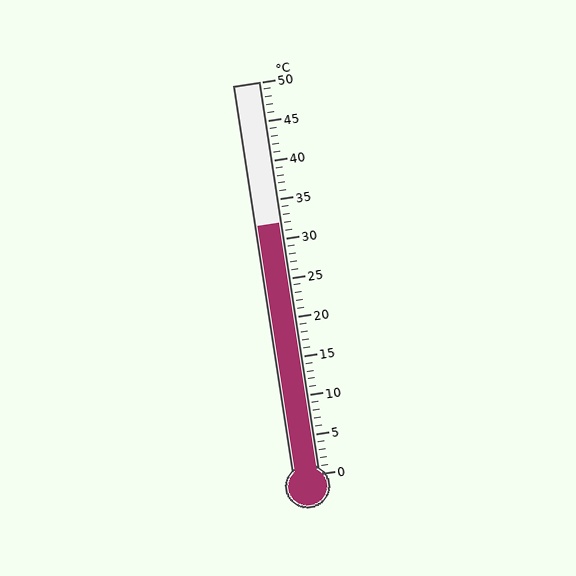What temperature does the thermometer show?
The thermometer shows approximately 32°C.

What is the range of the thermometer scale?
The thermometer scale ranges from 0°C to 50°C.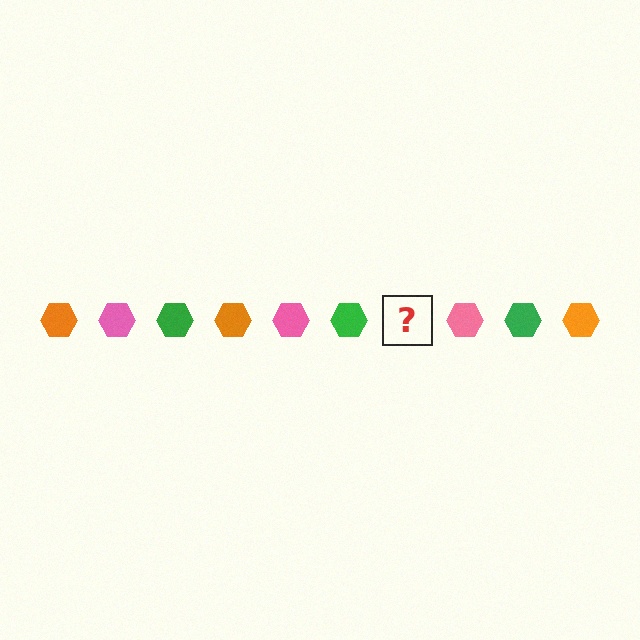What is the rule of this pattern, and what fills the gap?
The rule is that the pattern cycles through orange, pink, green hexagons. The gap should be filled with an orange hexagon.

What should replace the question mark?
The question mark should be replaced with an orange hexagon.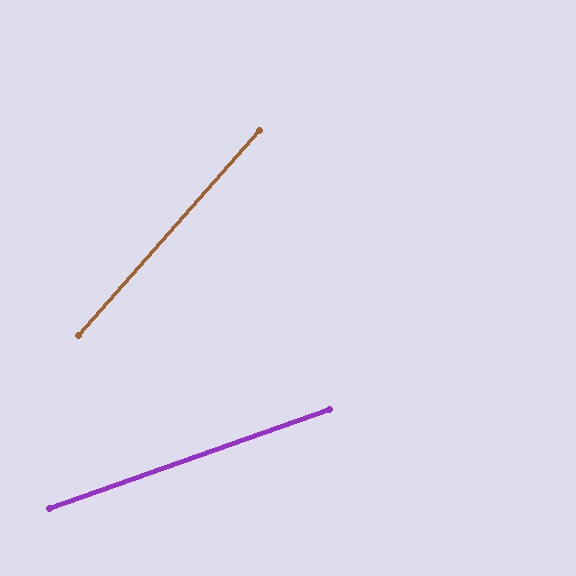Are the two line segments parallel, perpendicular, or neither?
Neither parallel nor perpendicular — they differ by about 29°.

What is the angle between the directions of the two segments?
Approximately 29 degrees.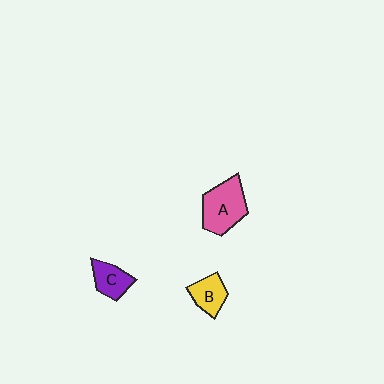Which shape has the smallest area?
Shape C (purple).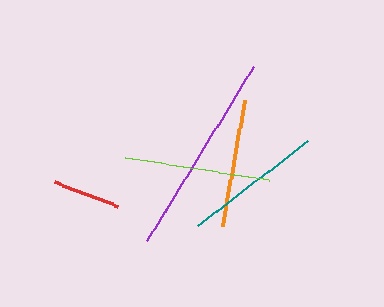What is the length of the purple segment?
The purple segment is approximately 204 pixels long.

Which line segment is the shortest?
The red line is the shortest at approximately 67 pixels.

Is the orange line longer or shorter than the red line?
The orange line is longer than the red line.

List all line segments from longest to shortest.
From longest to shortest: purple, lime, teal, orange, red.